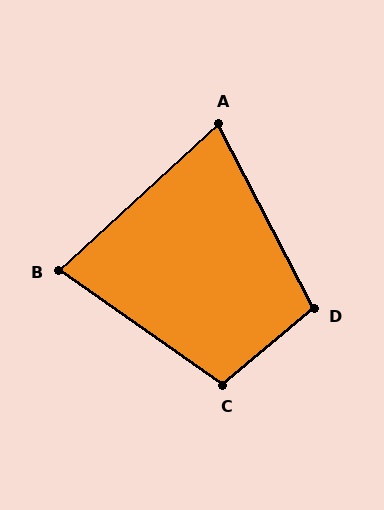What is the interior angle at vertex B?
Approximately 78 degrees (acute).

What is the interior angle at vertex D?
Approximately 102 degrees (obtuse).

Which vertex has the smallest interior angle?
A, at approximately 75 degrees.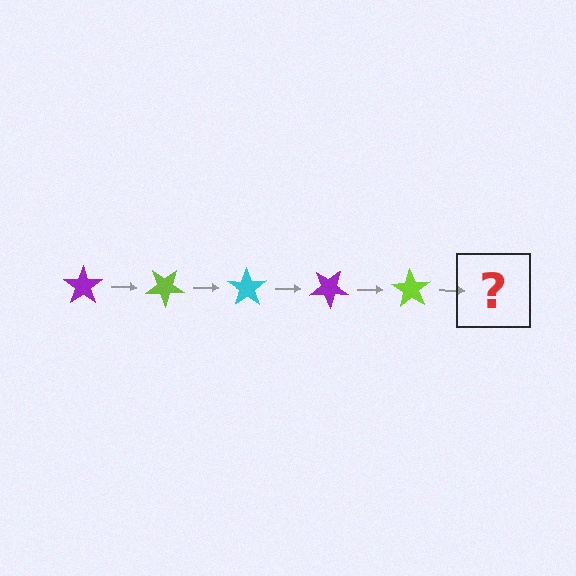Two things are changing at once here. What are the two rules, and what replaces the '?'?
The two rules are that it rotates 35 degrees each step and the color cycles through purple, lime, and cyan. The '?' should be a cyan star, rotated 175 degrees from the start.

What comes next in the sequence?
The next element should be a cyan star, rotated 175 degrees from the start.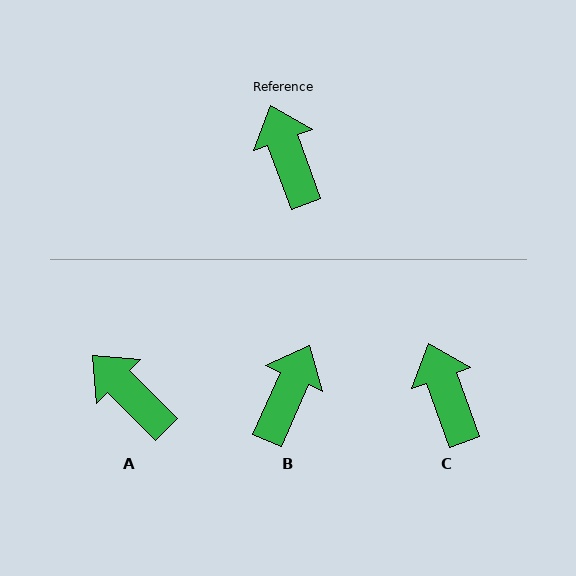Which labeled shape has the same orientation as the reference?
C.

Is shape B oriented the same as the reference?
No, it is off by about 44 degrees.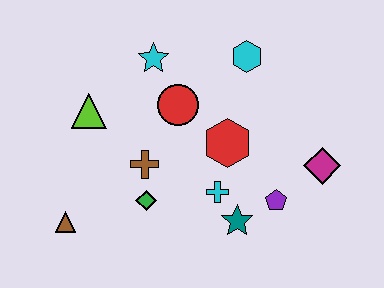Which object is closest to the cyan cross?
The teal star is closest to the cyan cross.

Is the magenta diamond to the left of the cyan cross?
No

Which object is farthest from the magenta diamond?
The brown triangle is farthest from the magenta diamond.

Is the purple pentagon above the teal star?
Yes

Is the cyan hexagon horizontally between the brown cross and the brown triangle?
No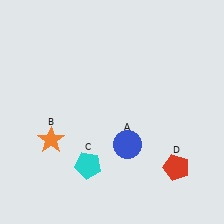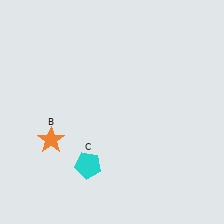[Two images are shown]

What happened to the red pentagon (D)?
The red pentagon (D) was removed in Image 2. It was in the bottom-right area of Image 1.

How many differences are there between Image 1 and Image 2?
There are 2 differences between the two images.